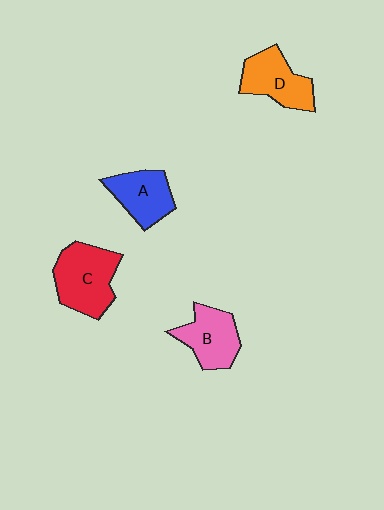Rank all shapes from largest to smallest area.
From largest to smallest: C (red), D (orange), B (pink), A (blue).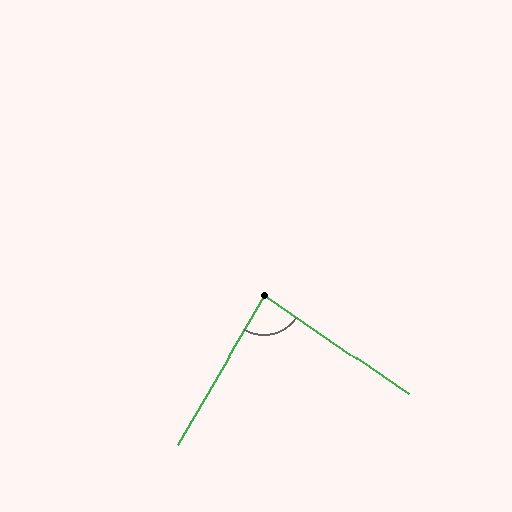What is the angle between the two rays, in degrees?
Approximately 86 degrees.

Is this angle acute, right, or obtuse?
It is approximately a right angle.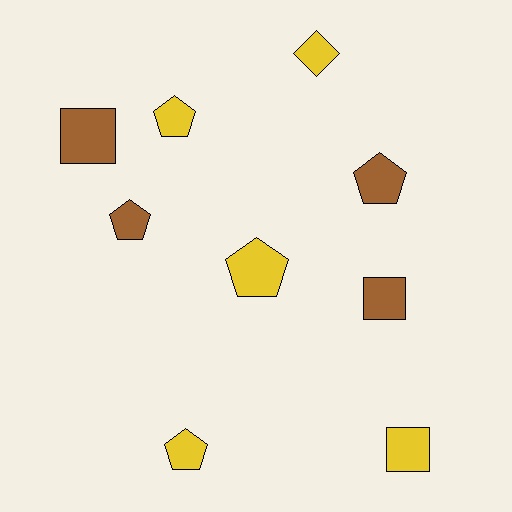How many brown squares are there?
There are 2 brown squares.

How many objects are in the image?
There are 9 objects.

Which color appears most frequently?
Yellow, with 5 objects.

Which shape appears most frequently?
Pentagon, with 5 objects.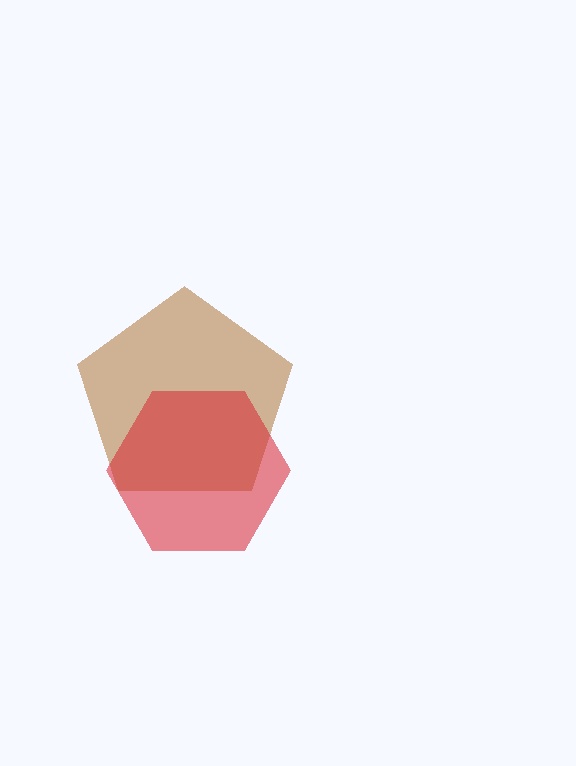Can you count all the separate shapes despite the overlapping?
Yes, there are 2 separate shapes.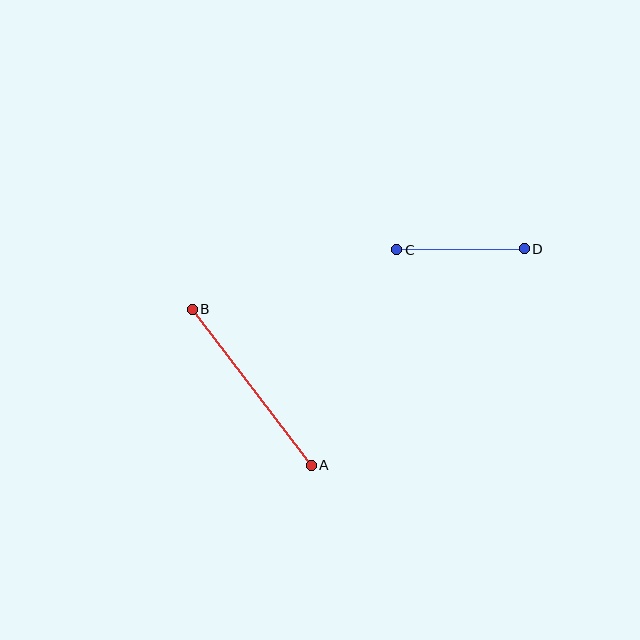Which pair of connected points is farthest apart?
Points A and B are farthest apart.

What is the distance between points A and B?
The distance is approximately 196 pixels.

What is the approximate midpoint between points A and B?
The midpoint is at approximately (252, 387) pixels.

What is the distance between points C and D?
The distance is approximately 128 pixels.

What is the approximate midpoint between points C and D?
The midpoint is at approximately (461, 249) pixels.